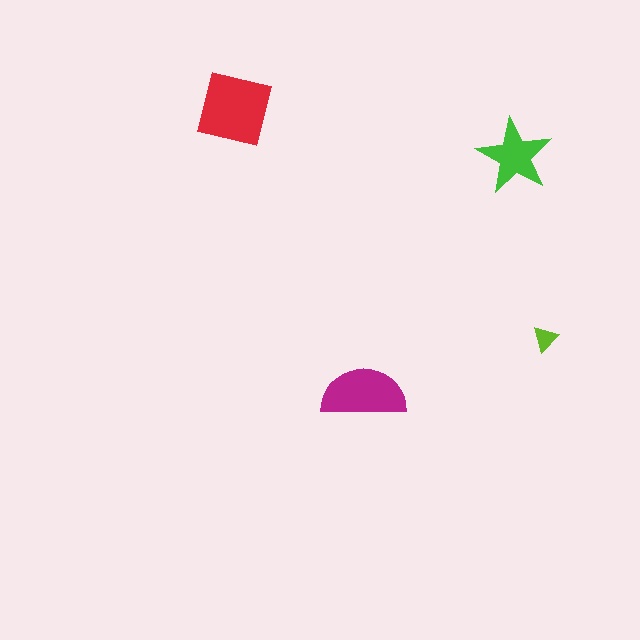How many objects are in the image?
There are 4 objects in the image.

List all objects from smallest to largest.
The lime triangle, the green star, the magenta semicircle, the red square.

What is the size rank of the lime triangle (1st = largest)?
4th.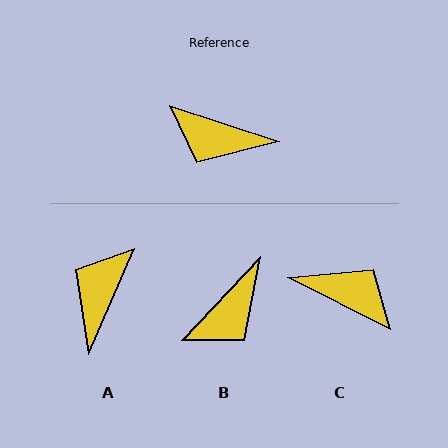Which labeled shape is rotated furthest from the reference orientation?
C, about 171 degrees away.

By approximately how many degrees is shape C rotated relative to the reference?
Approximately 171 degrees counter-clockwise.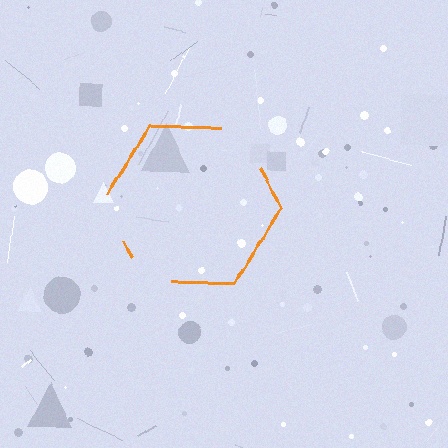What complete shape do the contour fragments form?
The contour fragments form a hexagon.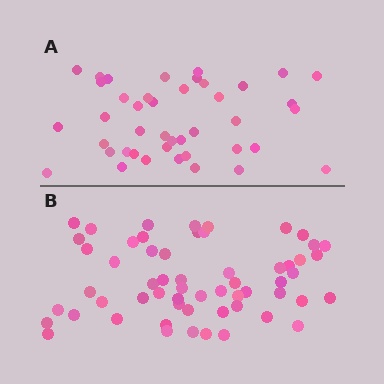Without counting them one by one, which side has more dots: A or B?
Region B (the bottom region) has more dots.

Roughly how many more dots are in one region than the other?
Region B has approximately 15 more dots than region A.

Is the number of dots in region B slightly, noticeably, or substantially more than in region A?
Region B has noticeably more, but not dramatically so. The ratio is roughly 1.4 to 1.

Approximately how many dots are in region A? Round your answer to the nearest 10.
About 40 dots. (The exact count is 42, which rounds to 40.)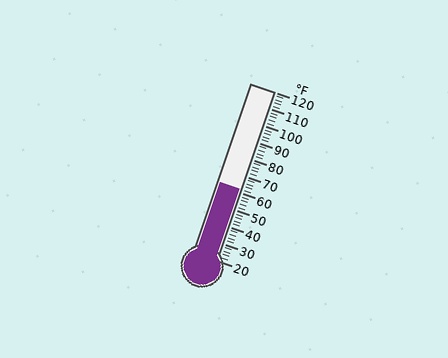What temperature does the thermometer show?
The thermometer shows approximately 62°F.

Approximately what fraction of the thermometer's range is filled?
The thermometer is filled to approximately 40% of its range.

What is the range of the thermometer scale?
The thermometer scale ranges from 20°F to 120°F.